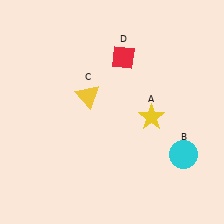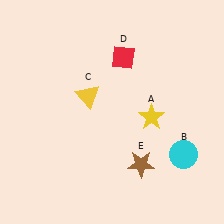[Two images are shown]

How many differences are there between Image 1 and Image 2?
There is 1 difference between the two images.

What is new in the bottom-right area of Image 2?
A brown star (E) was added in the bottom-right area of Image 2.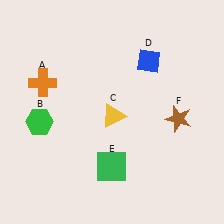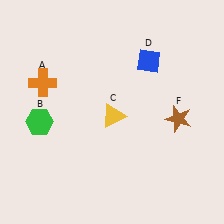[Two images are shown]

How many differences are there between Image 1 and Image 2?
There is 1 difference between the two images.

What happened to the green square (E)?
The green square (E) was removed in Image 2. It was in the bottom-left area of Image 1.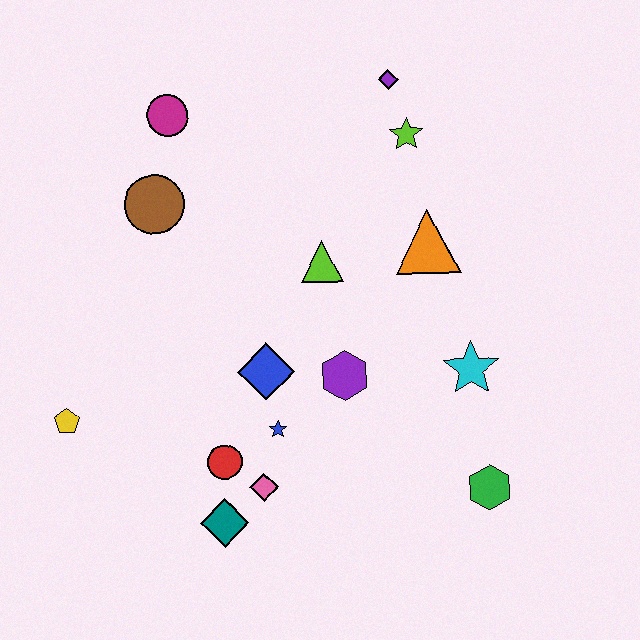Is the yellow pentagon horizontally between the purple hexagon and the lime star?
No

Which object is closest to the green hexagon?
The cyan star is closest to the green hexagon.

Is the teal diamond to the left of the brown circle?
No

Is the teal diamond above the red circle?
No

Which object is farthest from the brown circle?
The green hexagon is farthest from the brown circle.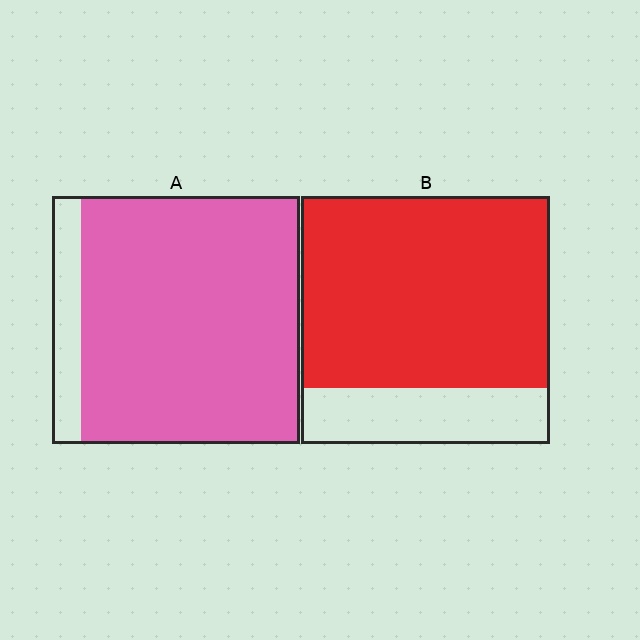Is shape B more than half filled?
Yes.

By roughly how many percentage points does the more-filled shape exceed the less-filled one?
By roughly 10 percentage points (A over B).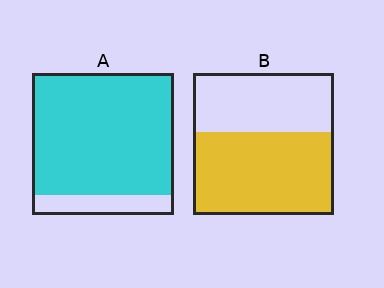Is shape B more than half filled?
Yes.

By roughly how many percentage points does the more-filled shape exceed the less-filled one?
By roughly 25 percentage points (A over B).